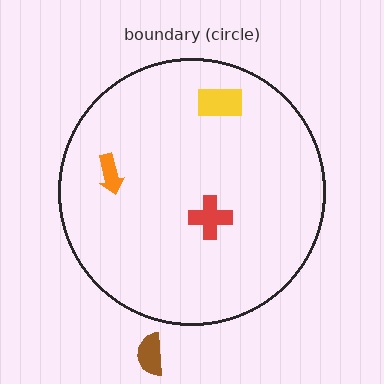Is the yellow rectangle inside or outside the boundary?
Inside.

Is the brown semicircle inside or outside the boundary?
Outside.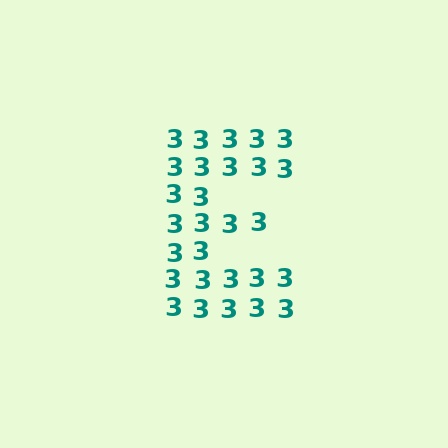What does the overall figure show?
The overall figure shows the letter E.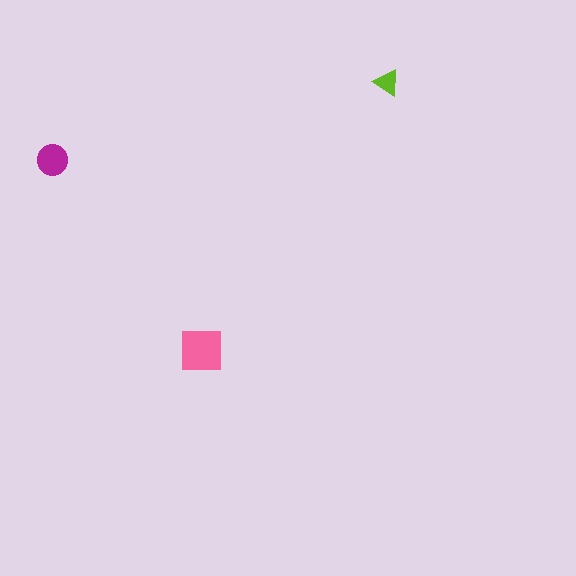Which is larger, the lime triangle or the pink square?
The pink square.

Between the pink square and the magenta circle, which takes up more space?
The pink square.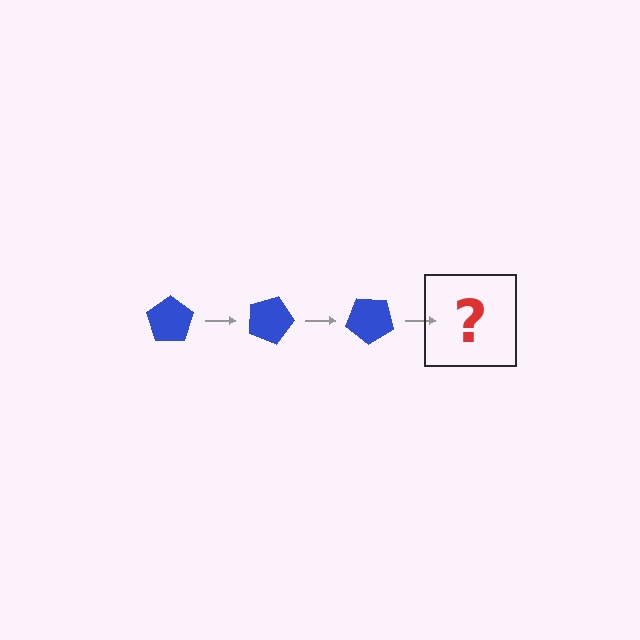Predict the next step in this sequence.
The next step is a blue pentagon rotated 60 degrees.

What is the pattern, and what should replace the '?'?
The pattern is that the pentagon rotates 20 degrees each step. The '?' should be a blue pentagon rotated 60 degrees.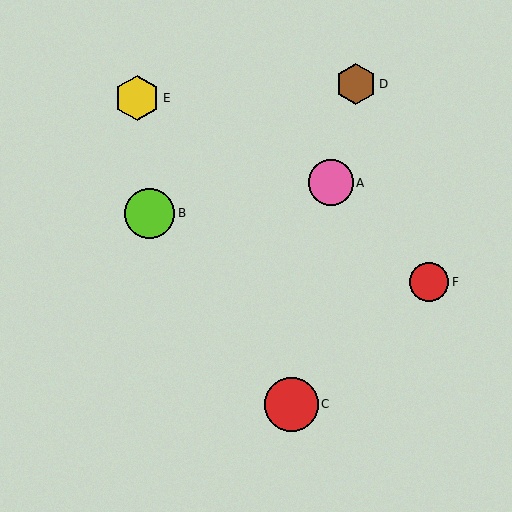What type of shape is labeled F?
Shape F is a red circle.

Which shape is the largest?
The red circle (labeled C) is the largest.